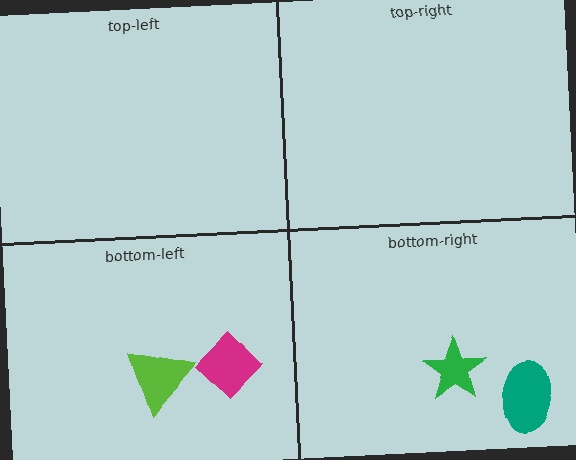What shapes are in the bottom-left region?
The lime triangle, the magenta diamond.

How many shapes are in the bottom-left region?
2.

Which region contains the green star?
The bottom-right region.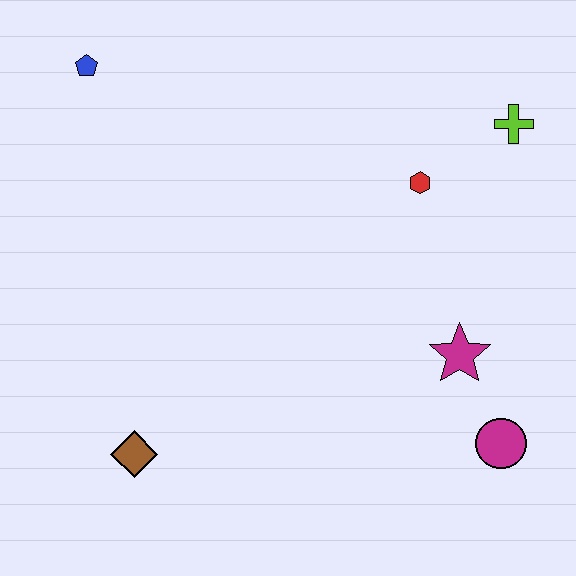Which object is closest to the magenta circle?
The magenta star is closest to the magenta circle.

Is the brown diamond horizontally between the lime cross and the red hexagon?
No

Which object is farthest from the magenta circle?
The blue pentagon is farthest from the magenta circle.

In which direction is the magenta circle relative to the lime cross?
The magenta circle is below the lime cross.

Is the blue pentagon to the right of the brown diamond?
No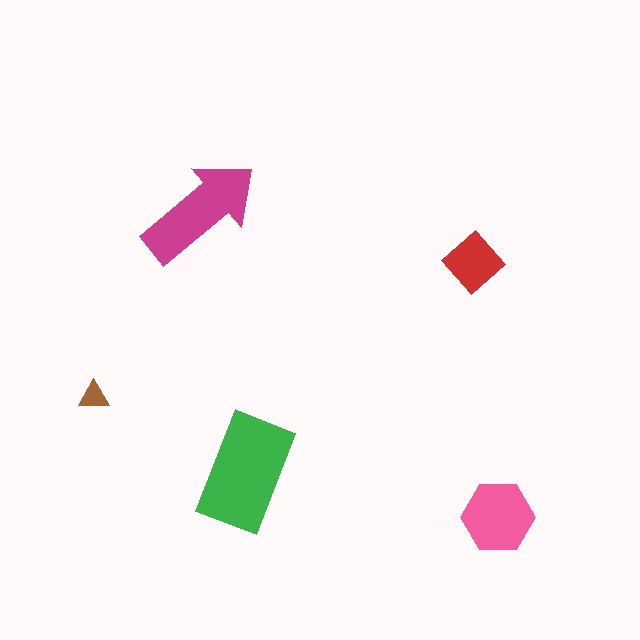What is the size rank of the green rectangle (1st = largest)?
1st.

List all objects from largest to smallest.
The green rectangle, the magenta arrow, the pink hexagon, the red diamond, the brown triangle.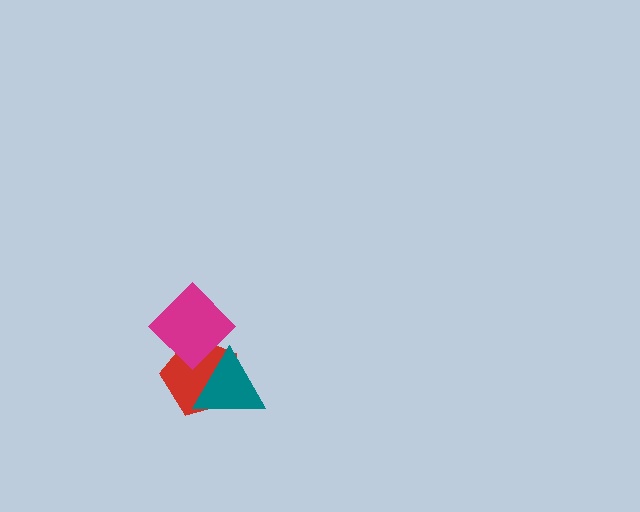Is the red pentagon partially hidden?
Yes, it is partially covered by another shape.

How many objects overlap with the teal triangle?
2 objects overlap with the teal triangle.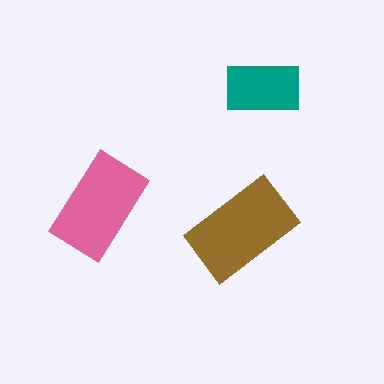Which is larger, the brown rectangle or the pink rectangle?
The brown one.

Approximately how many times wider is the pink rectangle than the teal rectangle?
About 1.5 times wider.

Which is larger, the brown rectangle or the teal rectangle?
The brown one.